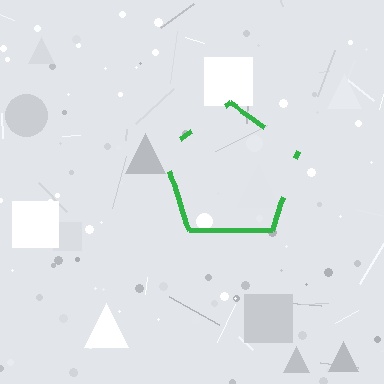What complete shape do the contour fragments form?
The contour fragments form a pentagon.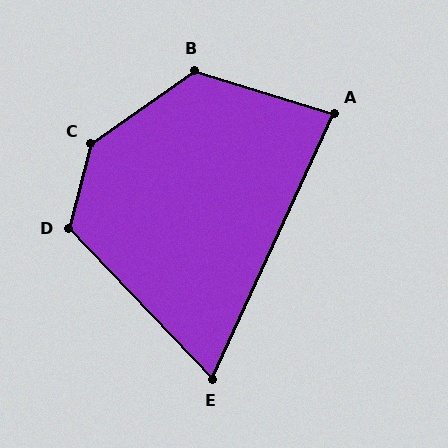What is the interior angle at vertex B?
Approximately 128 degrees (obtuse).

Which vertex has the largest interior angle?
C, at approximately 140 degrees.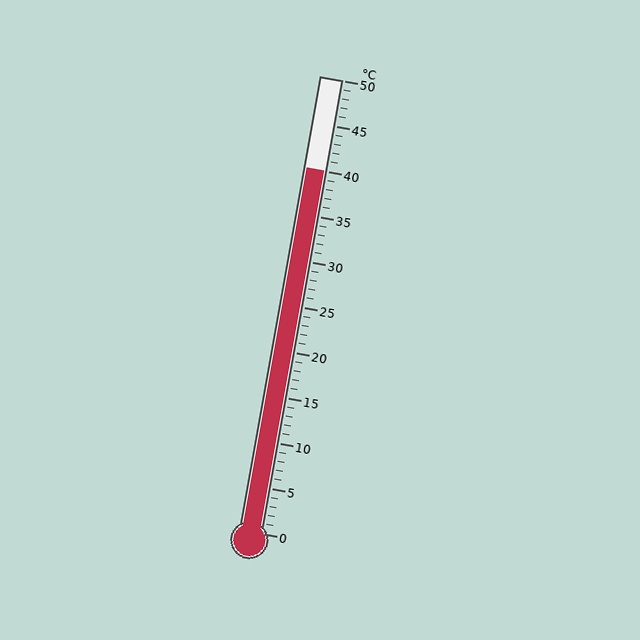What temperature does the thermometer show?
The thermometer shows approximately 40°C.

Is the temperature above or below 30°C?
The temperature is above 30°C.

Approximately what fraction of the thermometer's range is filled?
The thermometer is filled to approximately 80% of its range.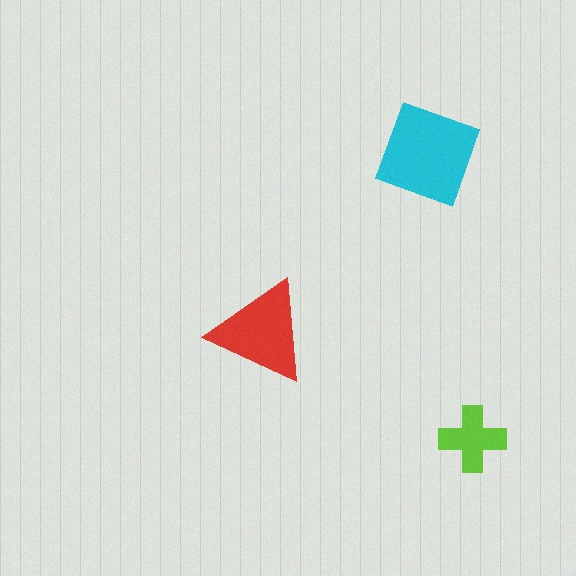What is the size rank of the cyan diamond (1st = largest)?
1st.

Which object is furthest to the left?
The red triangle is leftmost.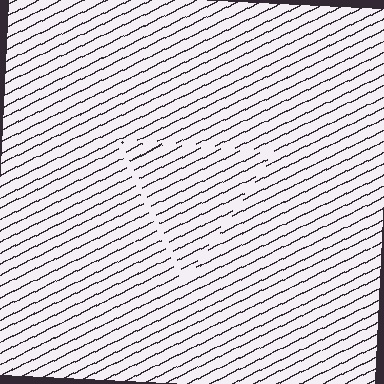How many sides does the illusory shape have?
3 sides — the line-ends trace a triangle.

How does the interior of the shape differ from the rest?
The interior of the shape contains the same grating, shifted by half a period — the contour is defined by the phase discontinuity where line-ends from the inner and outer gratings abut.